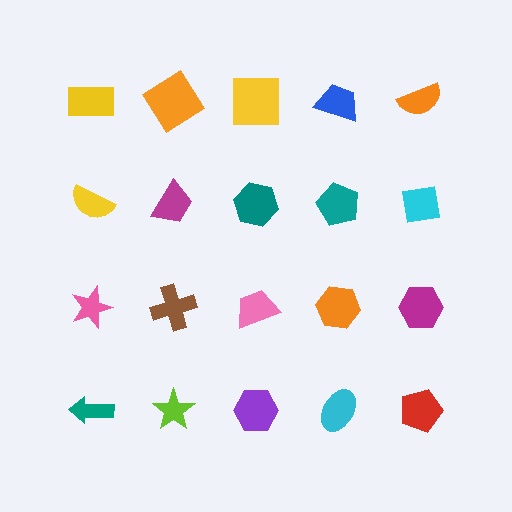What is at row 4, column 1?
A teal arrow.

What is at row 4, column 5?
A red pentagon.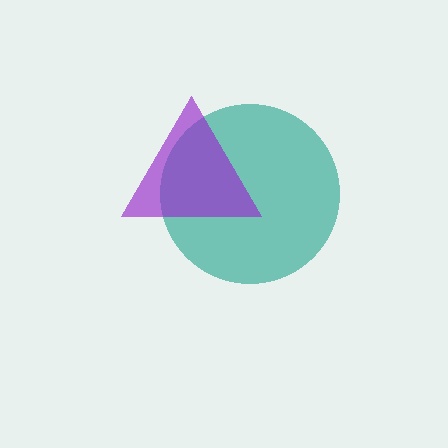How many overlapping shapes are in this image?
There are 2 overlapping shapes in the image.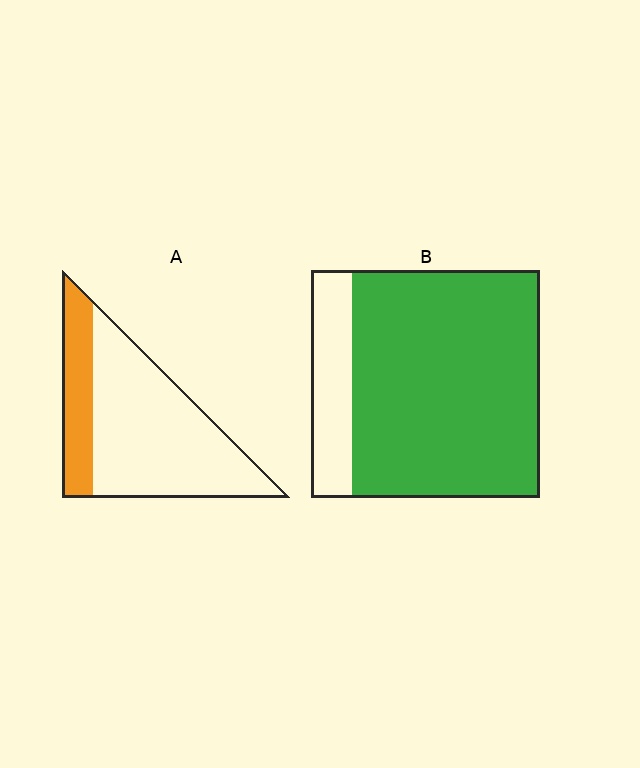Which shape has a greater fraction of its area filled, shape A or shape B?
Shape B.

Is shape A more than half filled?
No.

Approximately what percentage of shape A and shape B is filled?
A is approximately 25% and B is approximately 80%.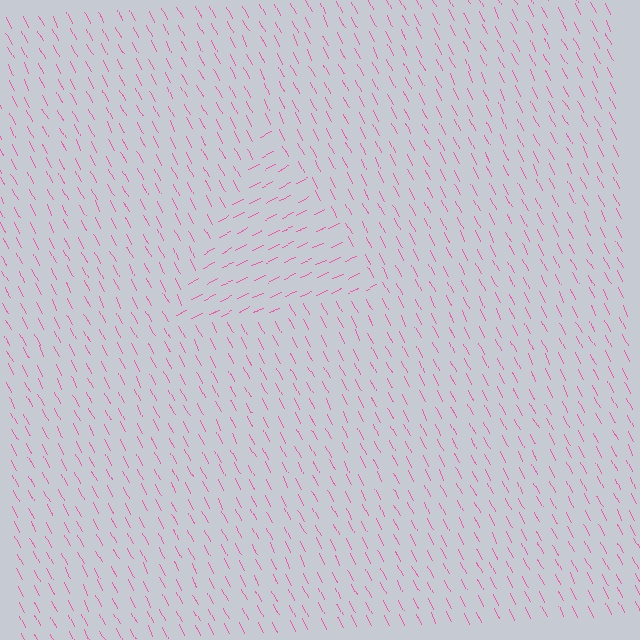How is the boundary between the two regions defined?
The boundary is defined purely by a change in line orientation (approximately 89 degrees difference). All lines are the same color and thickness.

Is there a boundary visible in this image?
Yes, there is a texture boundary formed by a change in line orientation.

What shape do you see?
I see a triangle.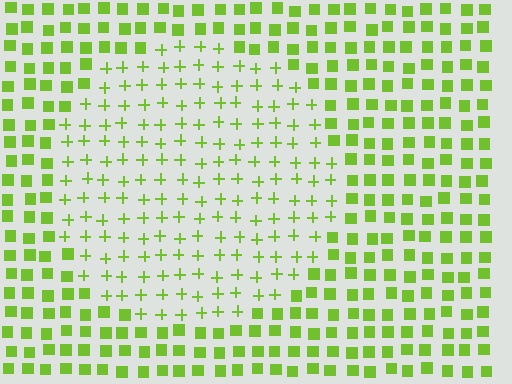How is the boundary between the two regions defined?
The boundary is defined by a change in element shape: plus signs inside vs. squares outside. All elements share the same color and spacing.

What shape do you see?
I see a circle.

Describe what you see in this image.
The image is filled with small lime elements arranged in a uniform grid. A circle-shaped region contains plus signs, while the surrounding area contains squares. The boundary is defined purely by the change in element shape.